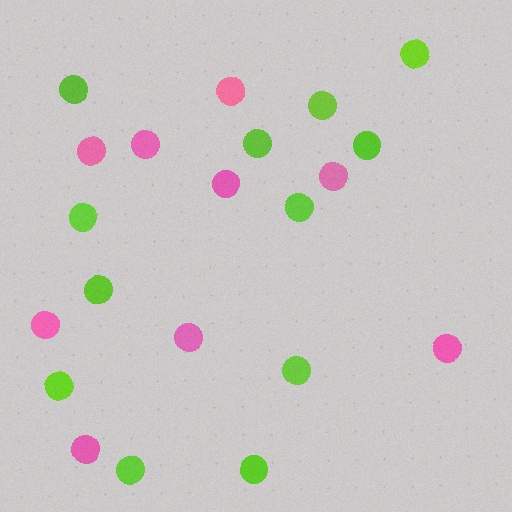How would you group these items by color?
There are 2 groups: one group of lime circles (12) and one group of pink circles (9).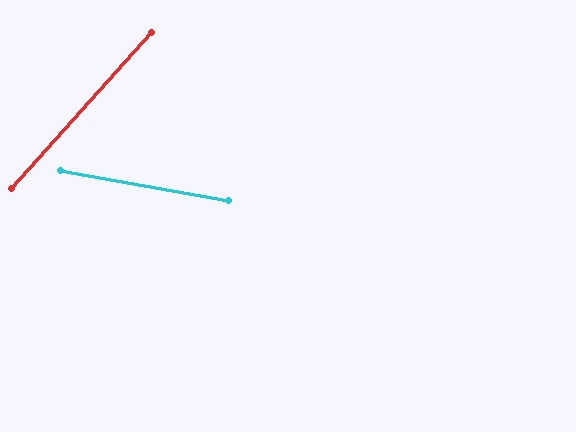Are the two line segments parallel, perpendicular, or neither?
Neither parallel nor perpendicular — they differ by about 58°.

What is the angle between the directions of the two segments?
Approximately 58 degrees.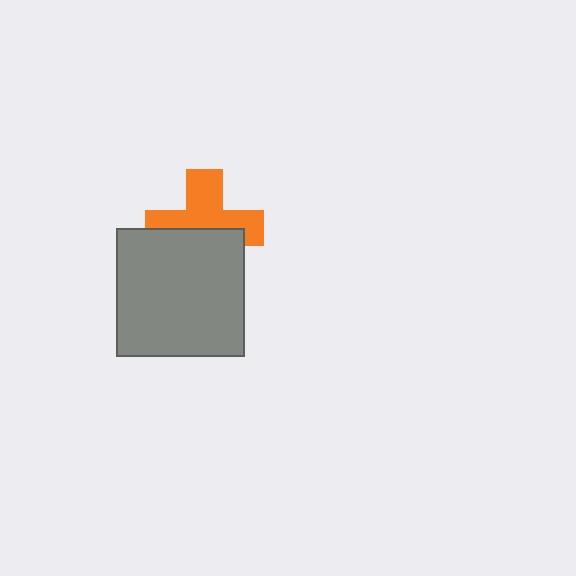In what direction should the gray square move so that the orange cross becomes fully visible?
The gray square should move down. That is the shortest direction to clear the overlap and leave the orange cross fully visible.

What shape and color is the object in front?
The object in front is a gray square.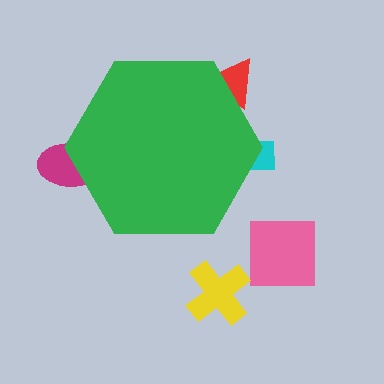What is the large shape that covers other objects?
A green hexagon.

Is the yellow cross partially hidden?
No, the yellow cross is fully visible.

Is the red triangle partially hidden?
Yes, the red triangle is partially hidden behind the green hexagon.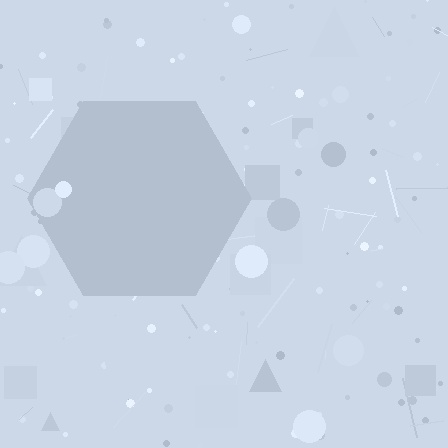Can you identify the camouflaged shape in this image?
The camouflaged shape is a hexagon.